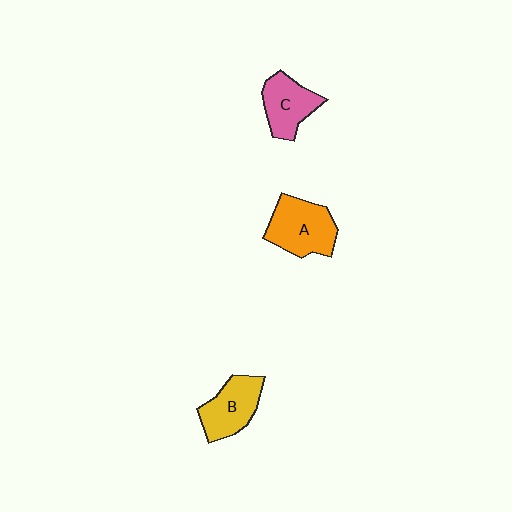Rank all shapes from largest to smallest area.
From largest to smallest: A (orange), B (yellow), C (pink).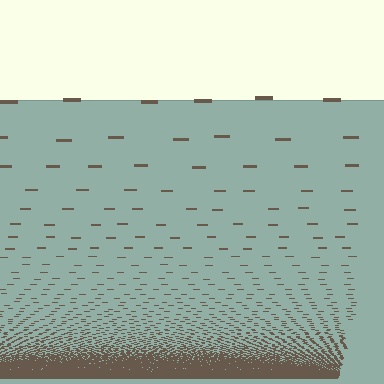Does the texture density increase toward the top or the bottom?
Density increases toward the bottom.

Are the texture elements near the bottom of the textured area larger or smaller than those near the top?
Smaller. The gradient is inverted — elements near the bottom are smaller and denser.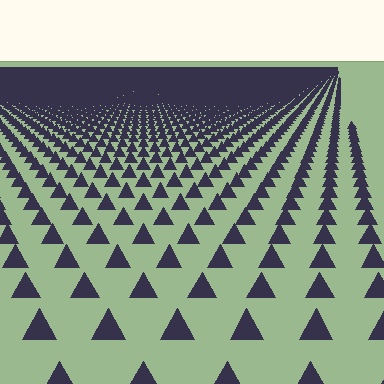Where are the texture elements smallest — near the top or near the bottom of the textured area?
Near the top.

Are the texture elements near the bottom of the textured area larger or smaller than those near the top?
Larger. Near the bottom, elements are closer to the viewer and appear at a bigger on-screen size.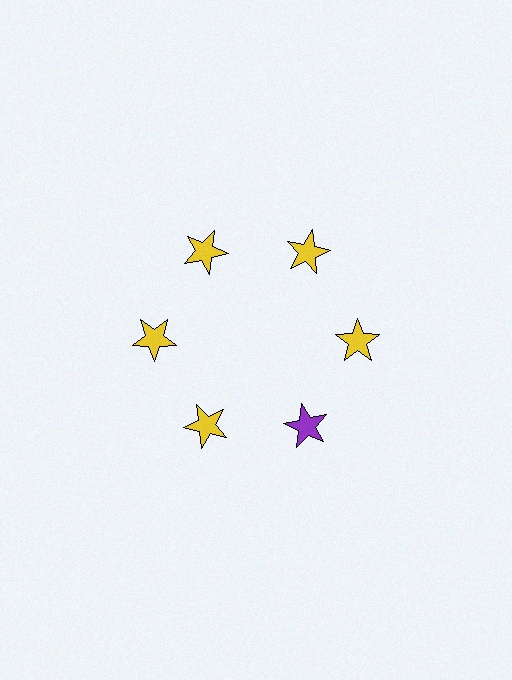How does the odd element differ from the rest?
It has a different color: purple instead of yellow.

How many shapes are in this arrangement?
There are 6 shapes arranged in a ring pattern.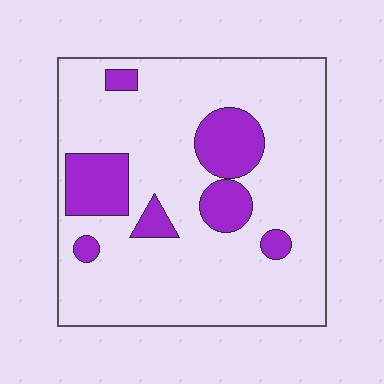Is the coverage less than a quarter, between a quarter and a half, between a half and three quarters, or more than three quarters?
Less than a quarter.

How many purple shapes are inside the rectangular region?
7.